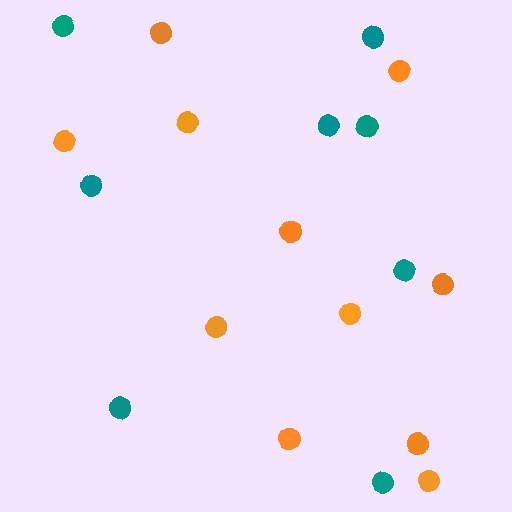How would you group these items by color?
There are 2 groups: one group of orange circles (11) and one group of teal circles (8).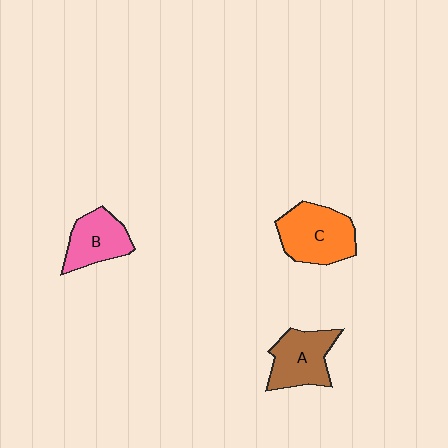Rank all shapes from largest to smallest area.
From largest to smallest: C (orange), A (brown), B (pink).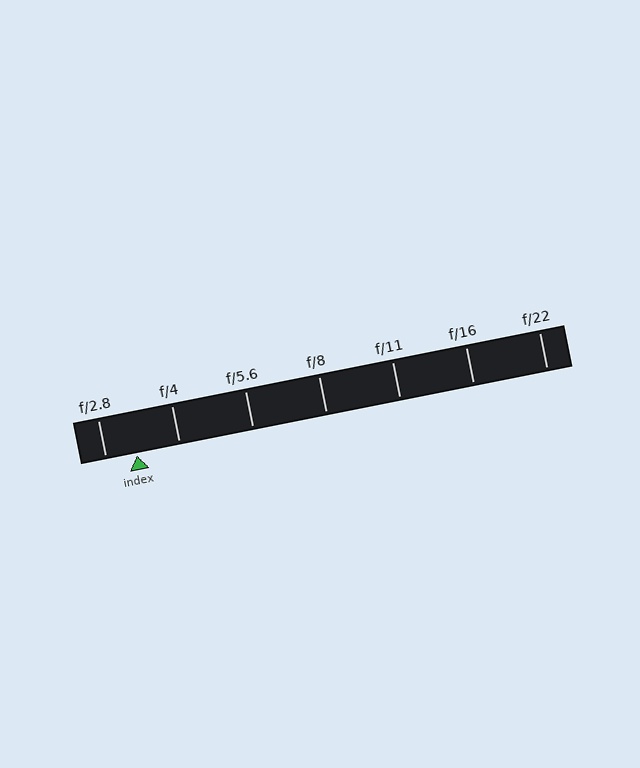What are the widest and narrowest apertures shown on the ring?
The widest aperture shown is f/2.8 and the narrowest is f/22.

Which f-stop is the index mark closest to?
The index mark is closest to f/2.8.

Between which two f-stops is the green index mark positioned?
The index mark is between f/2.8 and f/4.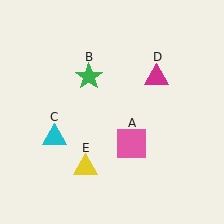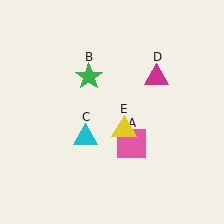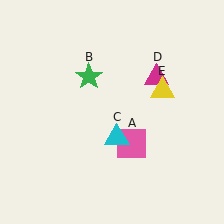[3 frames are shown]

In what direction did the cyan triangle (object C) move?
The cyan triangle (object C) moved right.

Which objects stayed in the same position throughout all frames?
Pink square (object A) and green star (object B) and magenta triangle (object D) remained stationary.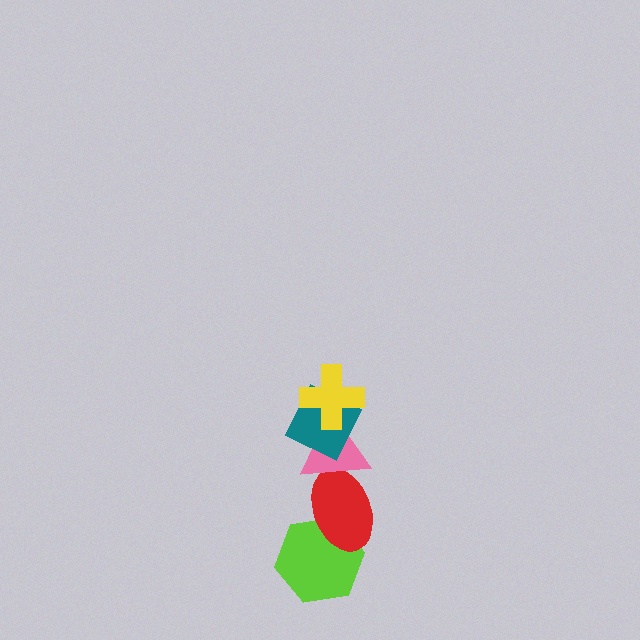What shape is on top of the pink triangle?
The teal diamond is on top of the pink triangle.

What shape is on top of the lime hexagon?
The red ellipse is on top of the lime hexagon.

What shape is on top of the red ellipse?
The pink triangle is on top of the red ellipse.